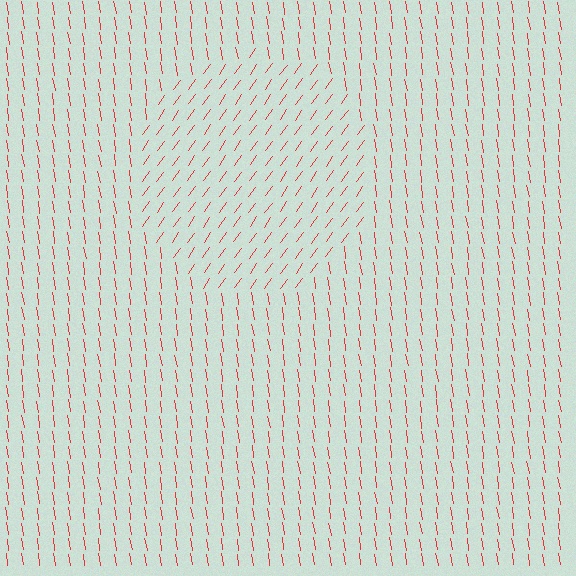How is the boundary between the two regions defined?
The boundary is defined purely by a change in line orientation (approximately 45 degrees difference). All lines are the same color and thickness.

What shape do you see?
I see a circle.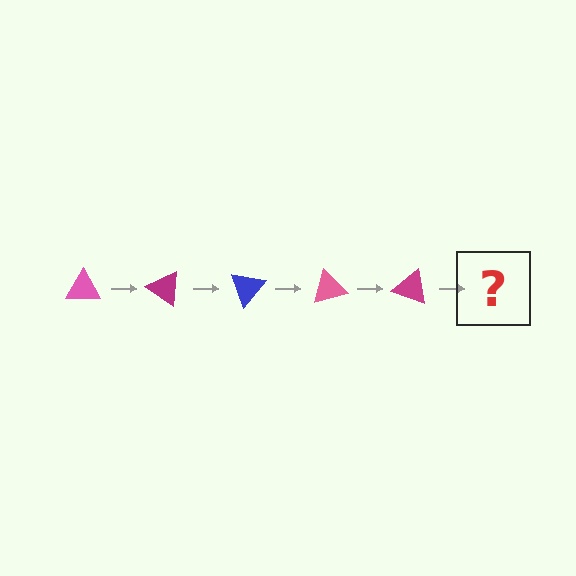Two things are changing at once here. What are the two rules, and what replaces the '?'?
The two rules are that it rotates 35 degrees each step and the color cycles through pink, magenta, and blue. The '?' should be a blue triangle, rotated 175 degrees from the start.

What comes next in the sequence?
The next element should be a blue triangle, rotated 175 degrees from the start.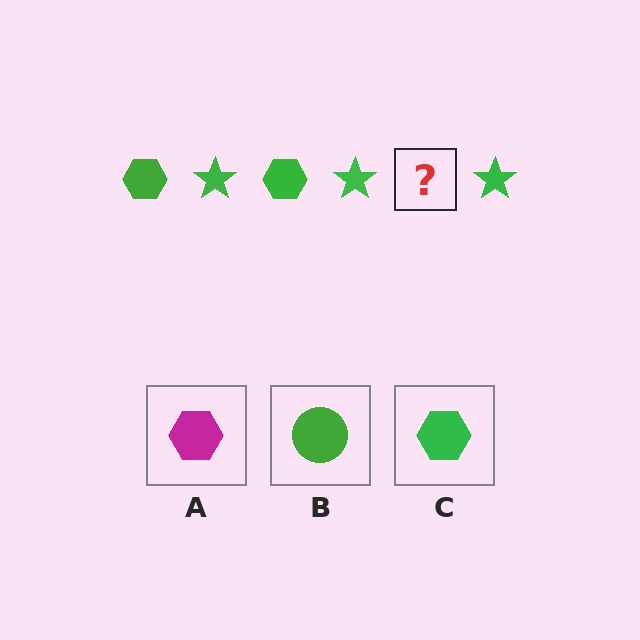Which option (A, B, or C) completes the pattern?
C.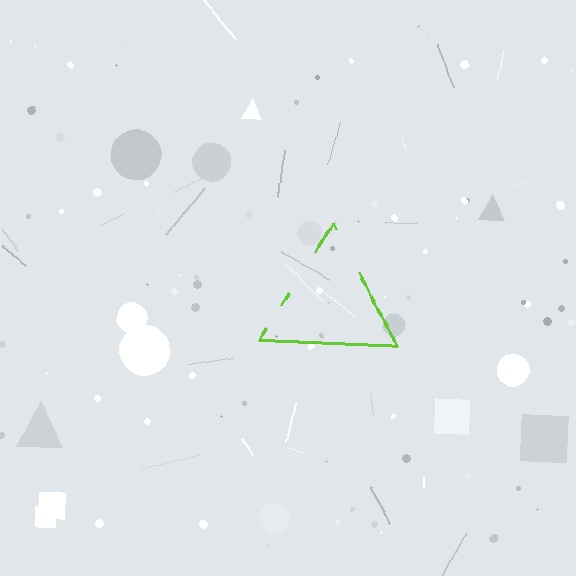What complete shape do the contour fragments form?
The contour fragments form a triangle.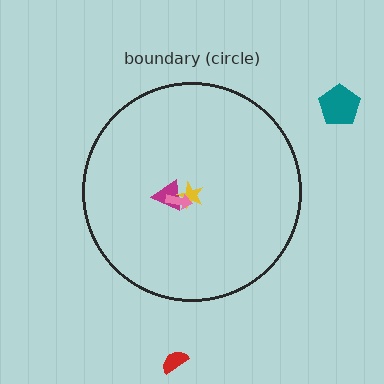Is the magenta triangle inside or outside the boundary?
Inside.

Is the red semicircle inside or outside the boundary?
Outside.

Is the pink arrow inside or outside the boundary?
Inside.